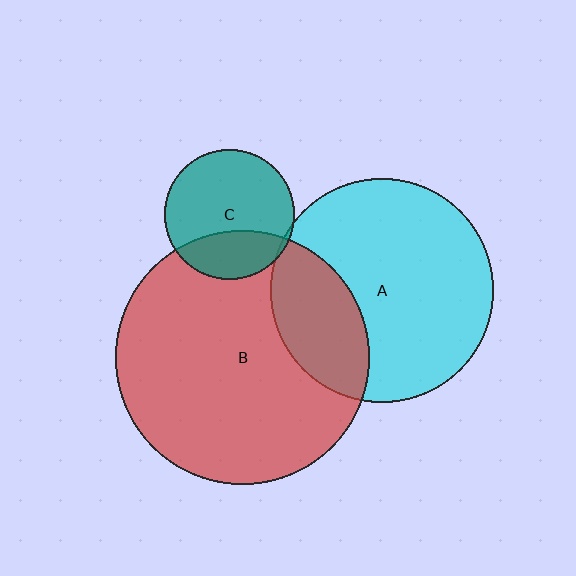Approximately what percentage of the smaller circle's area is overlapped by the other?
Approximately 25%.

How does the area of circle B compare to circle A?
Approximately 1.3 times.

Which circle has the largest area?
Circle B (red).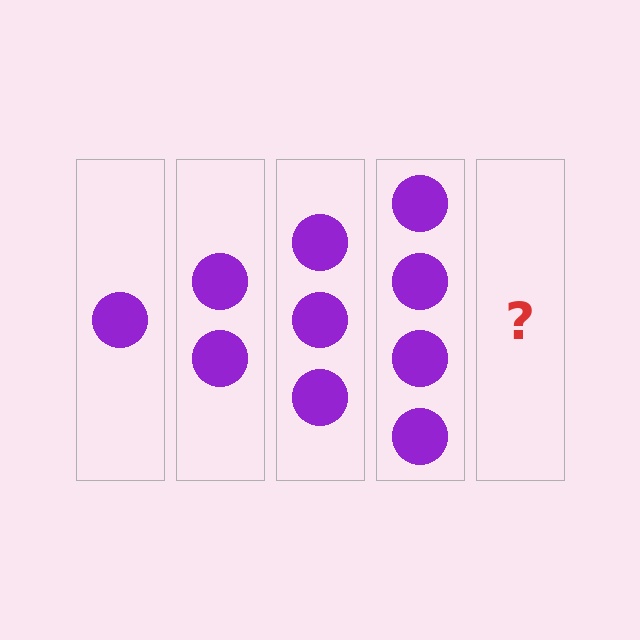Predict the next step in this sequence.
The next step is 5 circles.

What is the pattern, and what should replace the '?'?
The pattern is that each step adds one more circle. The '?' should be 5 circles.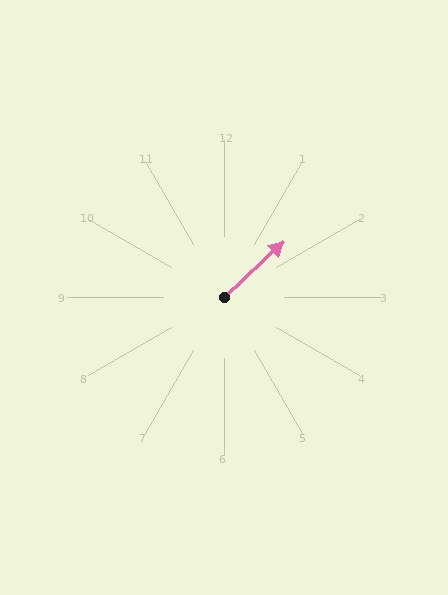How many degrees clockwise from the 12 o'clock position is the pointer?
Approximately 47 degrees.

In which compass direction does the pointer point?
Northeast.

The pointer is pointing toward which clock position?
Roughly 2 o'clock.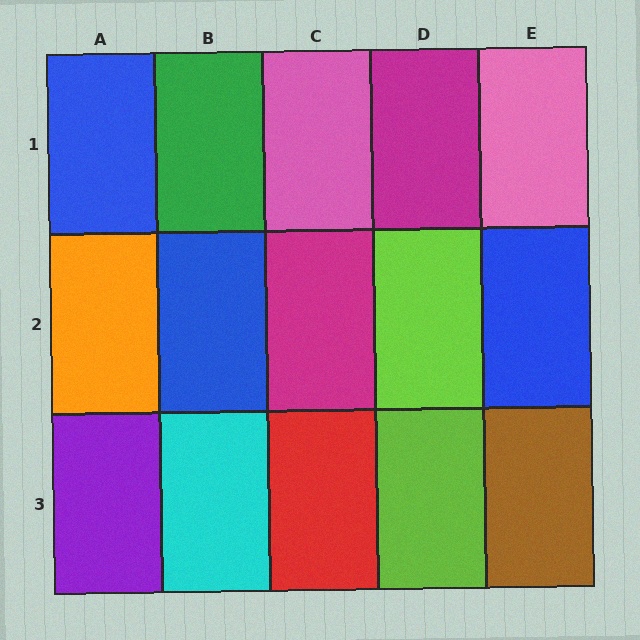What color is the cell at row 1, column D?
Magenta.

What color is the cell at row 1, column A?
Blue.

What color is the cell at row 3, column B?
Cyan.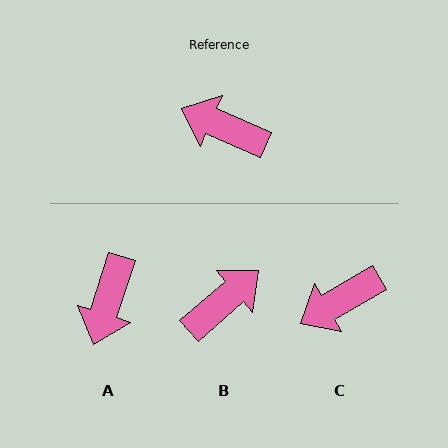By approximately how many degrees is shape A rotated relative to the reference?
Approximately 96 degrees counter-clockwise.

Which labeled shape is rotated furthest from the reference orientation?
B, about 116 degrees away.